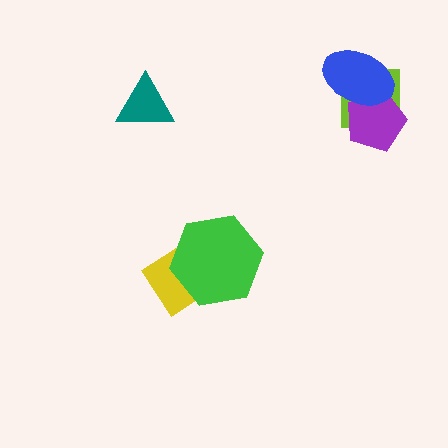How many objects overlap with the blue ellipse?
2 objects overlap with the blue ellipse.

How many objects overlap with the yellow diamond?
1 object overlaps with the yellow diamond.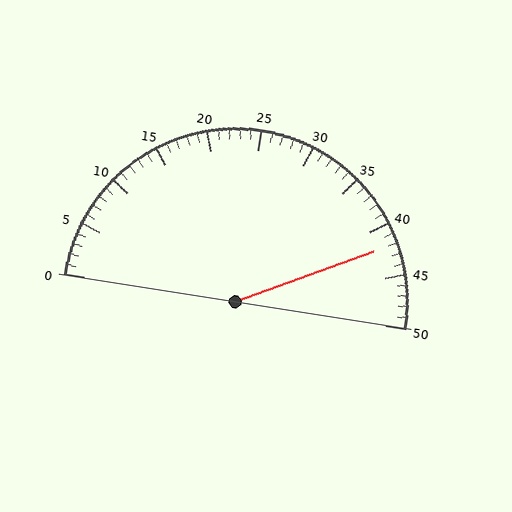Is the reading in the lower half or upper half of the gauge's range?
The reading is in the upper half of the range (0 to 50).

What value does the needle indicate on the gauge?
The needle indicates approximately 42.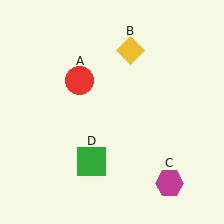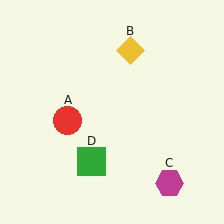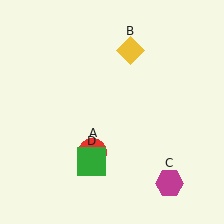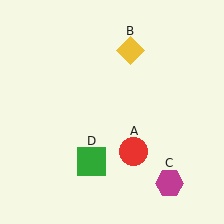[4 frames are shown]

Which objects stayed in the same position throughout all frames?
Yellow diamond (object B) and magenta hexagon (object C) and green square (object D) remained stationary.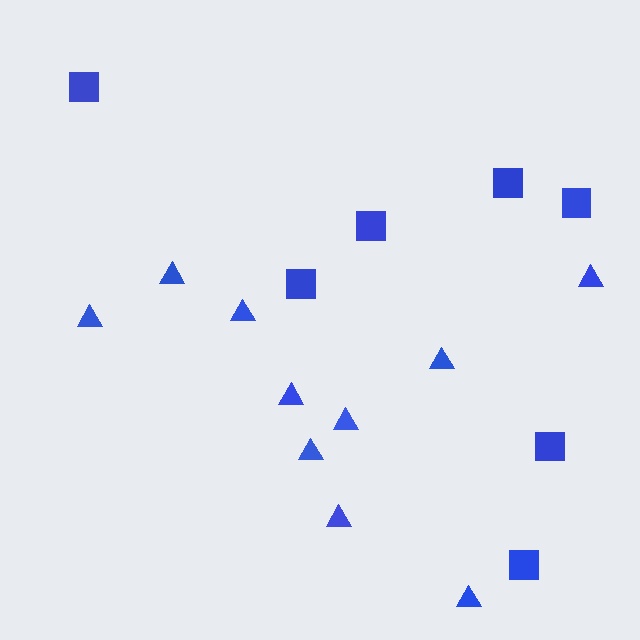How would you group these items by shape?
There are 2 groups: one group of triangles (10) and one group of squares (7).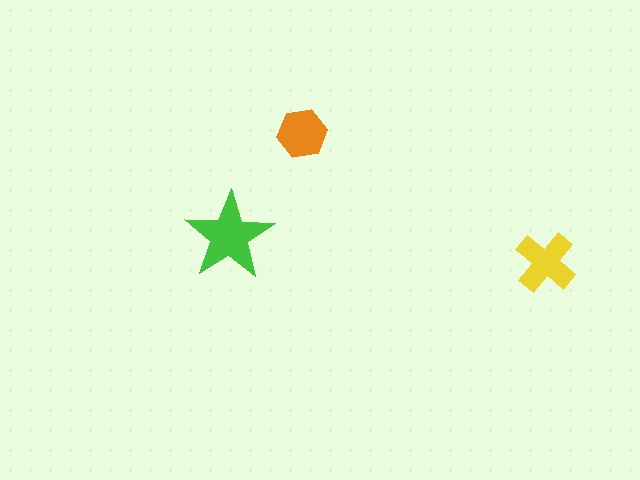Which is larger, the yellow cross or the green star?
The green star.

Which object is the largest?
The green star.